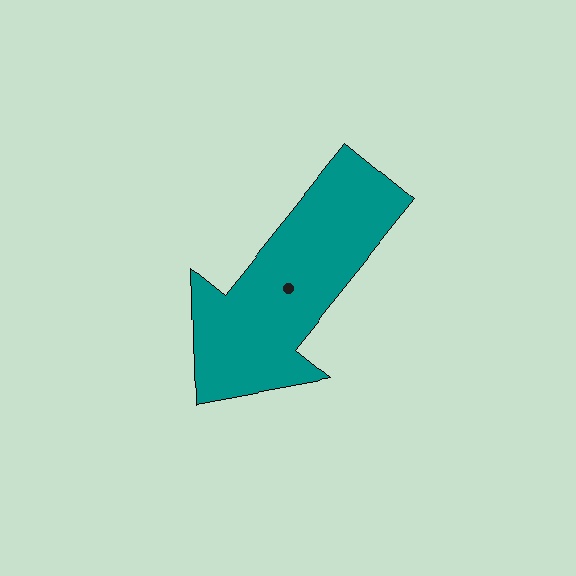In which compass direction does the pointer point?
Southwest.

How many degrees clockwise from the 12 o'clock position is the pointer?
Approximately 219 degrees.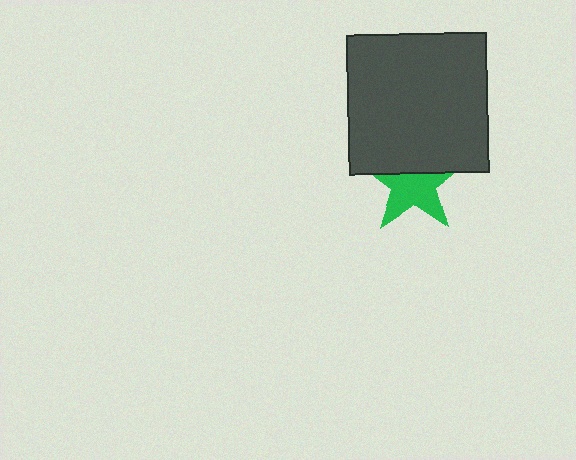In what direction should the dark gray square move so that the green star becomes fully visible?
The dark gray square should move up. That is the shortest direction to clear the overlap and leave the green star fully visible.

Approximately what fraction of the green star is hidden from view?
Roughly 42% of the green star is hidden behind the dark gray square.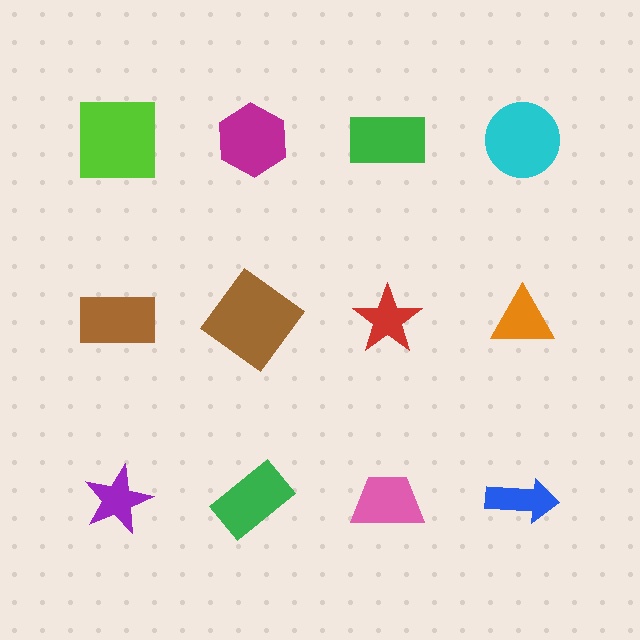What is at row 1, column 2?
A magenta hexagon.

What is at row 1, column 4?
A cyan circle.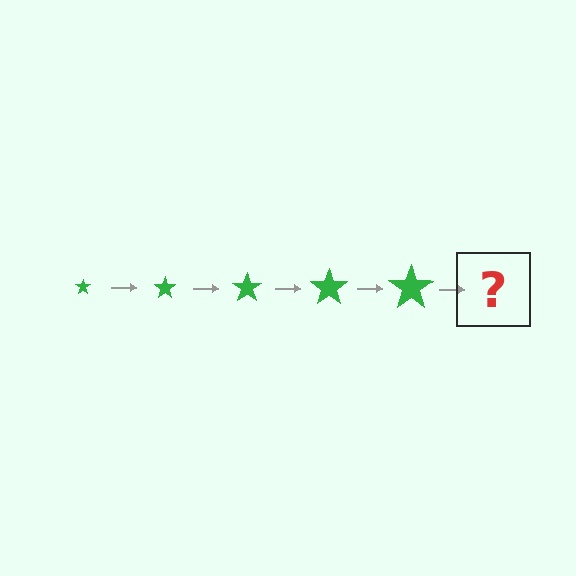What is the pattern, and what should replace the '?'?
The pattern is that the star gets progressively larger each step. The '?' should be a green star, larger than the previous one.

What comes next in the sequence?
The next element should be a green star, larger than the previous one.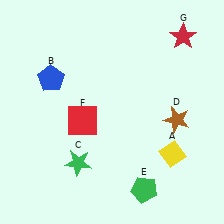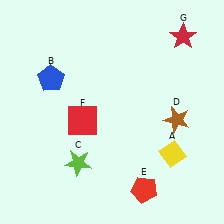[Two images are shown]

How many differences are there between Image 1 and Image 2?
There are 2 differences between the two images.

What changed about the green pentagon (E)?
In Image 1, E is green. In Image 2, it changed to red.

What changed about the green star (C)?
In Image 1, C is green. In Image 2, it changed to lime.